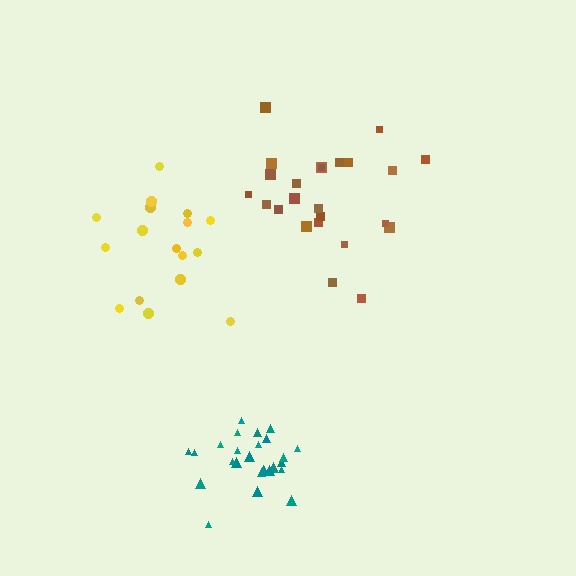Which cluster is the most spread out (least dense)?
Yellow.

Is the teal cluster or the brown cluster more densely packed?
Teal.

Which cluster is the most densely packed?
Teal.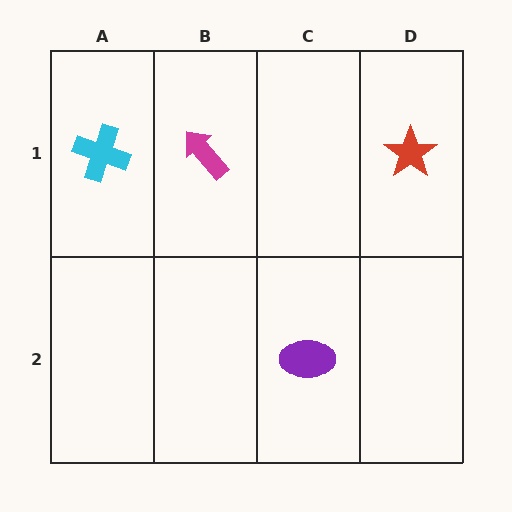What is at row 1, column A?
A cyan cross.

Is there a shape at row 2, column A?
No, that cell is empty.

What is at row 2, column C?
A purple ellipse.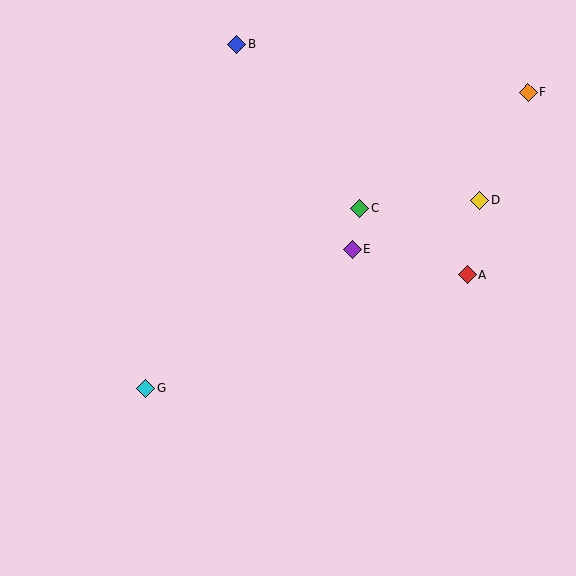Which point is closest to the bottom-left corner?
Point G is closest to the bottom-left corner.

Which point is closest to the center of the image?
Point E at (352, 249) is closest to the center.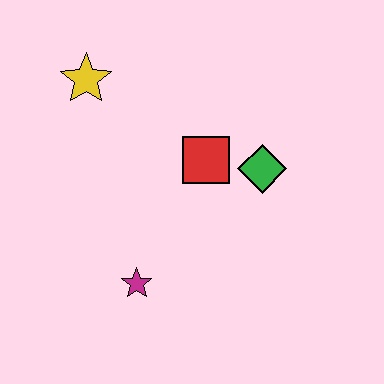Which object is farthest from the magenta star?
The yellow star is farthest from the magenta star.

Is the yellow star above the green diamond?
Yes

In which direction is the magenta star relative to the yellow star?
The magenta star is below the yellow star.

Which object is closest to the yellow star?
The red square is closest to the yellow star.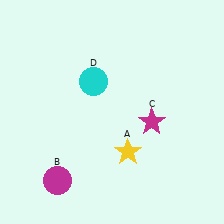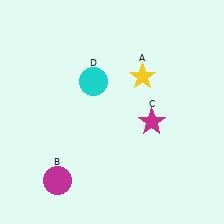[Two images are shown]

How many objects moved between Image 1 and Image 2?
1 object moved between the two images.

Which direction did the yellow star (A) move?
The yellow star (A) moved up.